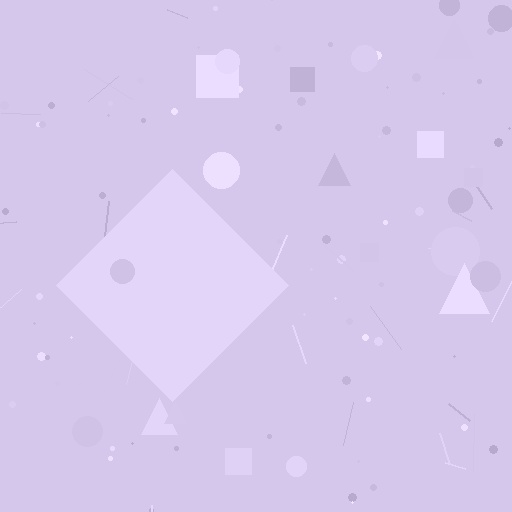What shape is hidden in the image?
A diamond is hidden in the image.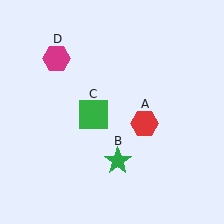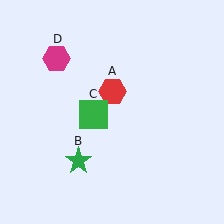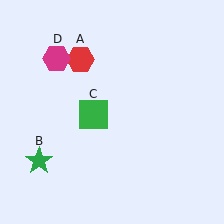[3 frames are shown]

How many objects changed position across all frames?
2 objects changed position: red hexagon (object A), green star (object B).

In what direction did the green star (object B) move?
The green star (object B) moved left.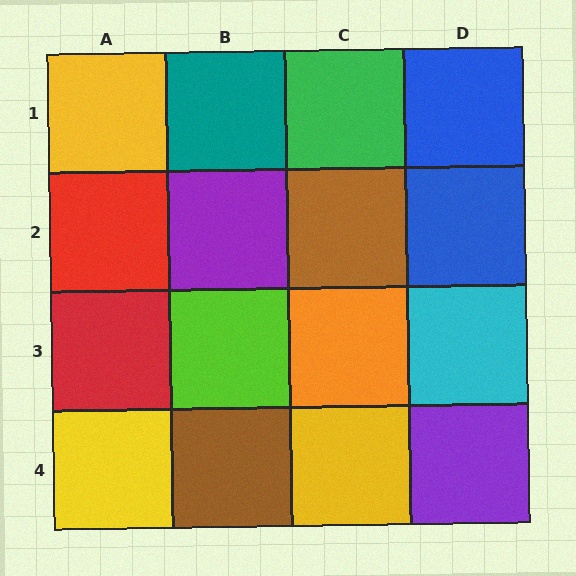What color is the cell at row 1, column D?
Blue.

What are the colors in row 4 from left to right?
Yellow, brown, yellow, purple.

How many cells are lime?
1 cell is lime.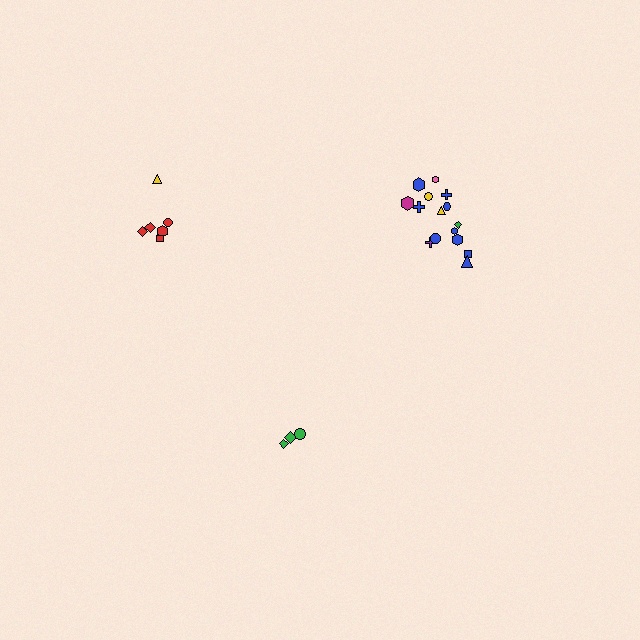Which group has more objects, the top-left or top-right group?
The top-right group.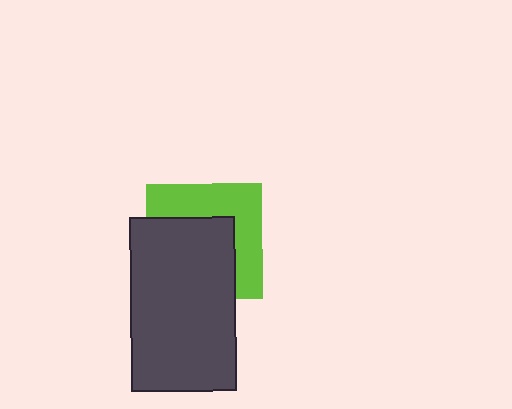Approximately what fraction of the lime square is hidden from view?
Roughly 56% of the lime square is hidden behind the dark gray rectangle.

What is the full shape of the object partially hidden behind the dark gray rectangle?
The partially hidden object is a lime square.